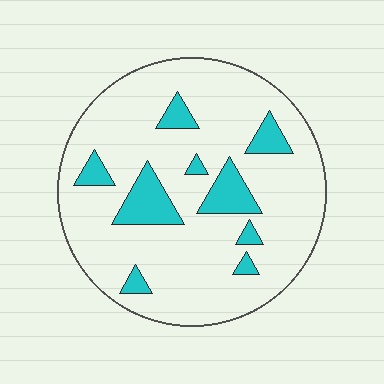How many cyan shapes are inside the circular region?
9.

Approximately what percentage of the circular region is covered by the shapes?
Approximately 15%.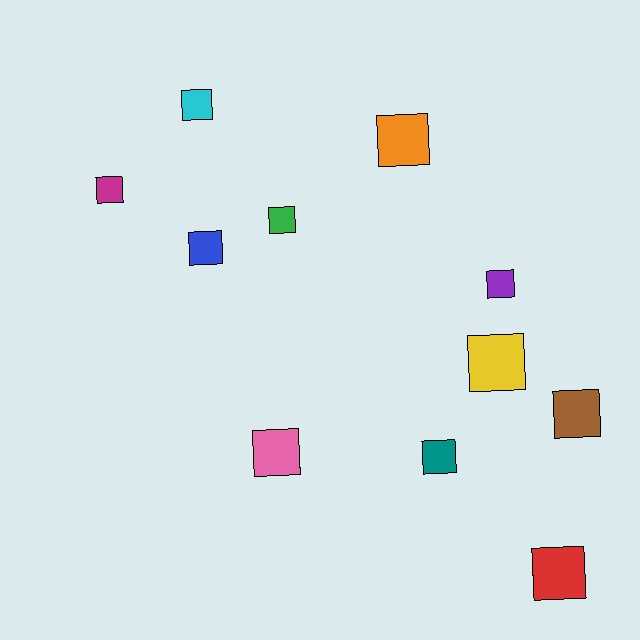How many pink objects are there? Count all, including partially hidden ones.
There is 1 pink object.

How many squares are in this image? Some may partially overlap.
There are 11 squares.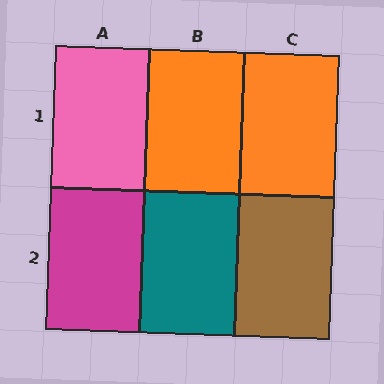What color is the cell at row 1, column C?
Orange.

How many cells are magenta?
1 cell is magenta.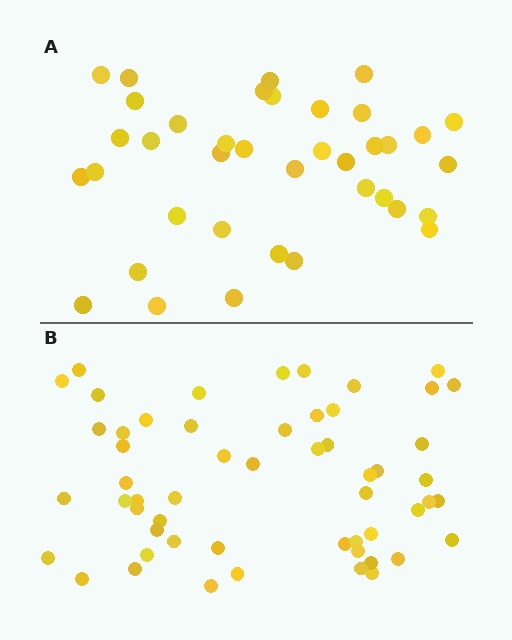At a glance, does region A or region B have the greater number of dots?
Region B (the bottom region) has more dots.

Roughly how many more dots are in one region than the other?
Region B has approximately 15 more dots than region A.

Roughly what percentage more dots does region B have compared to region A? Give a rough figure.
About 45% more.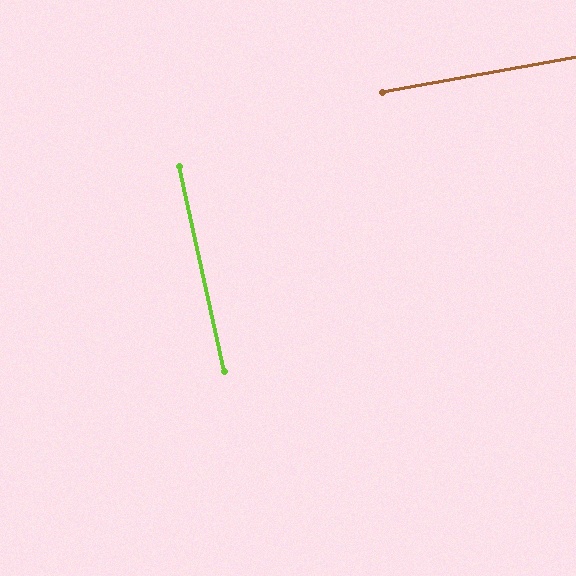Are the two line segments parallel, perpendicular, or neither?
Perpendicular — they meet at approximately 88°.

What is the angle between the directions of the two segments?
Approximately 88 degrees.